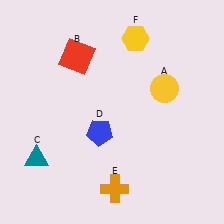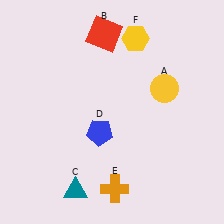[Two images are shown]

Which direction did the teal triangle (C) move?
The teal triangle (C) moved right.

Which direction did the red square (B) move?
The red square (B) moved right.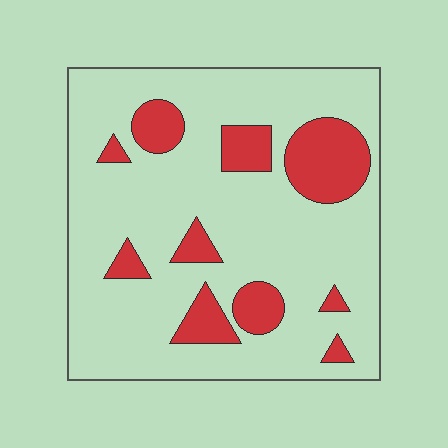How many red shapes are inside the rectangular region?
10.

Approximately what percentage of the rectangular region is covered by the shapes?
Approximately 20%.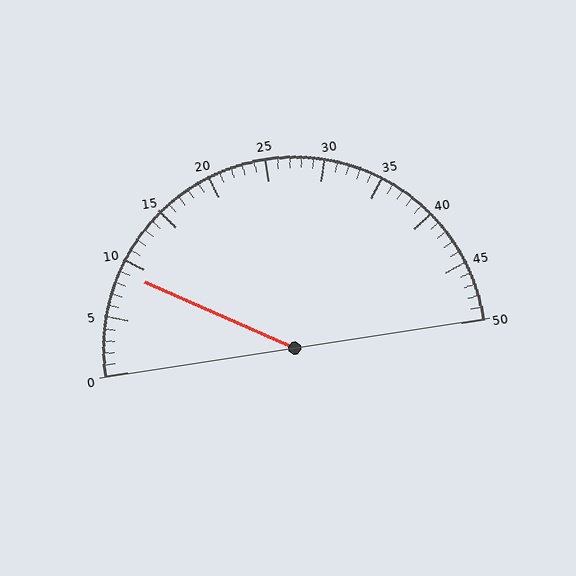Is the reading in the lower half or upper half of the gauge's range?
The reading is in the lower half of the range (0 to 50).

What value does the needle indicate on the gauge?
The needle indicates approximately 9.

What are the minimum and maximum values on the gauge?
The gauge ranges from 0 to 50.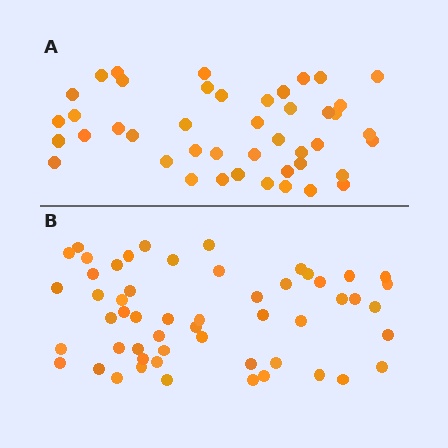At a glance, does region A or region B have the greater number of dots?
Region B (the bottom region) has more dots.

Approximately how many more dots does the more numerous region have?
Region B has roughly 10 or so more dots than region A.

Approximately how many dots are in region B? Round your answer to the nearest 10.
About 50 dots. (The exact count is 54, which rounds to 50.)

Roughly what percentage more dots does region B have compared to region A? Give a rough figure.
About 25% more.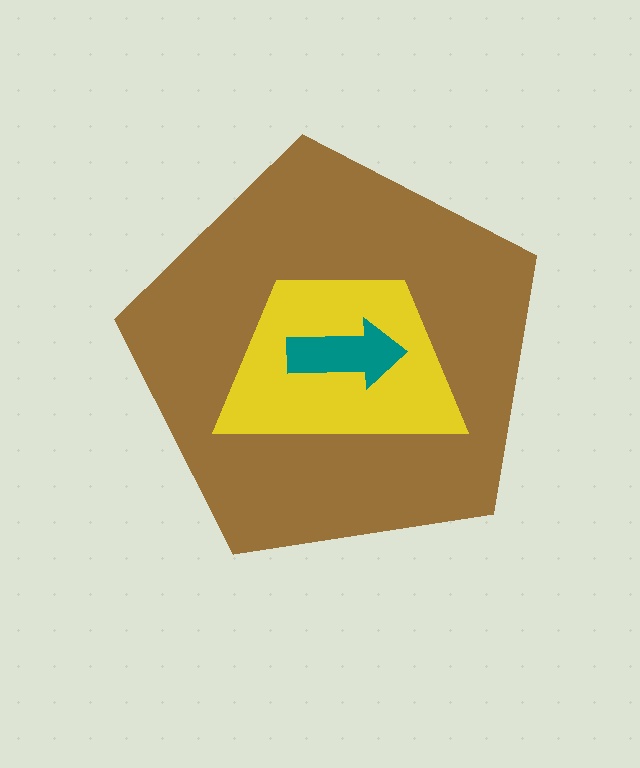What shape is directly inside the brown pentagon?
The yellow trapezoid.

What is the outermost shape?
The brown pentagon.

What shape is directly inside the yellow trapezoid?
The teal arrow.